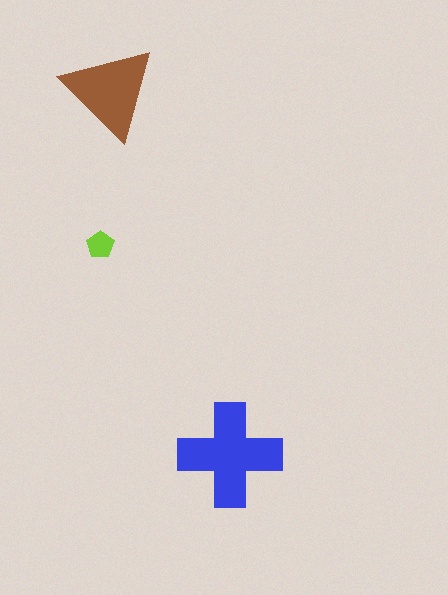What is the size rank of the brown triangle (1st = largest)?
2nd.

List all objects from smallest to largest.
The lime pentagon, the brown triangle, the blue cross.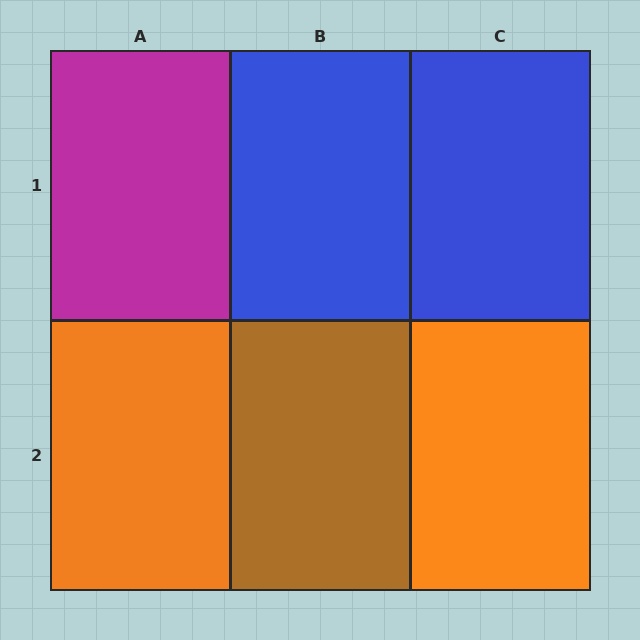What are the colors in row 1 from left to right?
Magenta, blue, blue.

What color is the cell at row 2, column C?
Orange.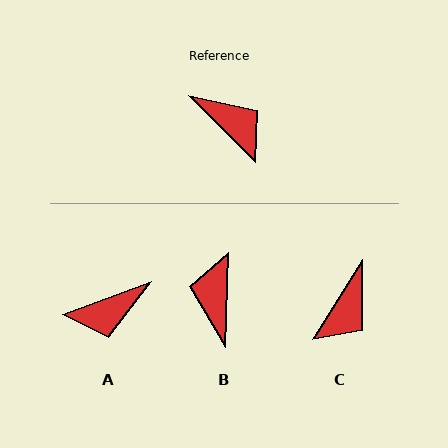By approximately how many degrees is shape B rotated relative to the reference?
Approximately 133 degrees counter-clockwise.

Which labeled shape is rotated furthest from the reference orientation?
B, about 133 degrees away.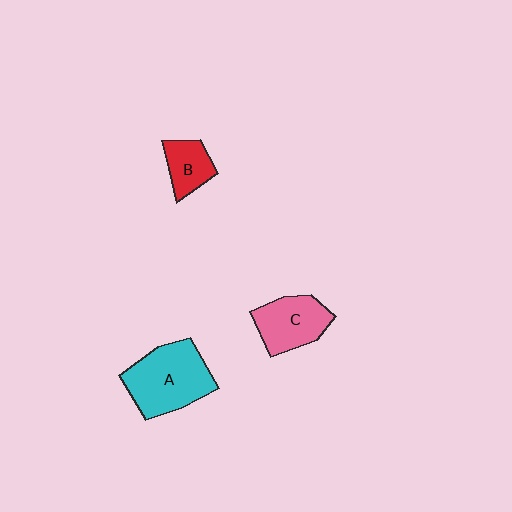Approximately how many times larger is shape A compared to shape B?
Approximately 2.2 times.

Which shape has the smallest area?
Shape B (red).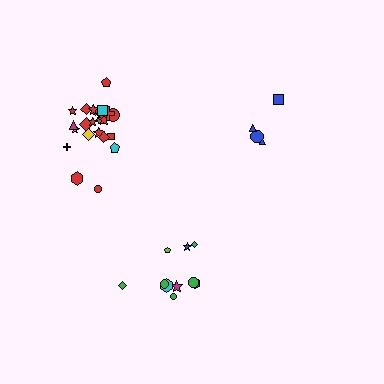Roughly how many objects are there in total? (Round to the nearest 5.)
Roughly 40 objects in total.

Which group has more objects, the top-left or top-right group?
The top-left group.